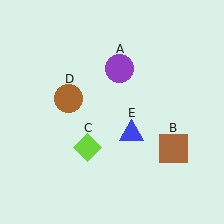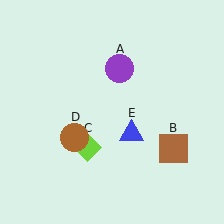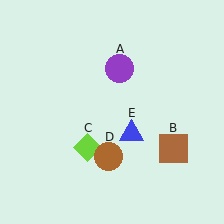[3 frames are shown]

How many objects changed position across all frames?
1 object changed position: brown circle (object D).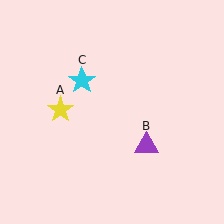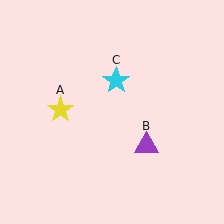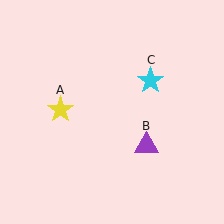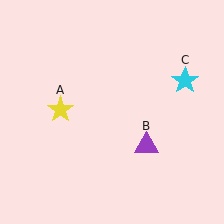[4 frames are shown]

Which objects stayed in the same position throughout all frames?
Yellow star (object A) and purple triangle (object B) remained stationary.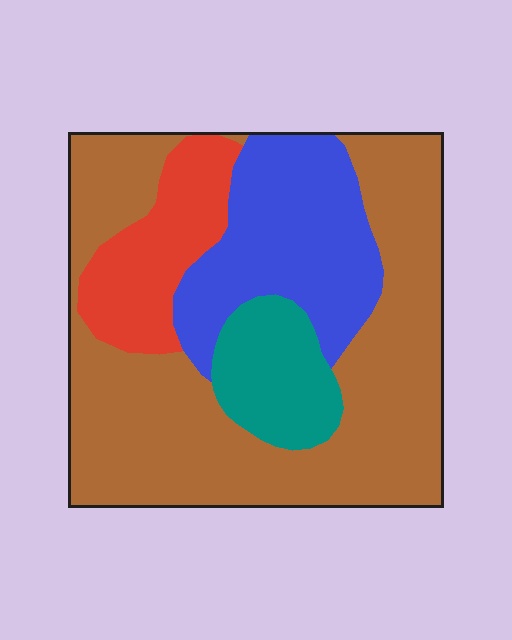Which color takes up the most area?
Brown, at roughly 55%.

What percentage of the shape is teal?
Teal takes up less than a sixth of the shape.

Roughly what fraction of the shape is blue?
Blue takes up less than a quarter of the shape.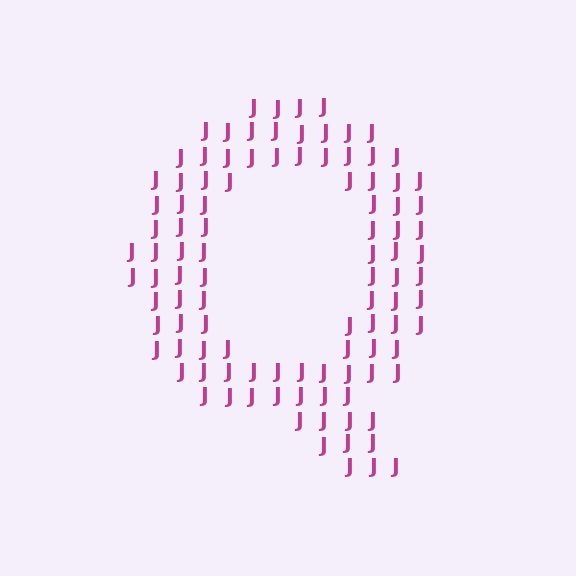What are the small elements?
The small elements are letter J's.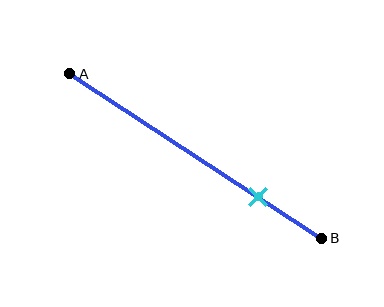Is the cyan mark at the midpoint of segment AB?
No, the mark is at about 75% from A, not at the 50% midpoint.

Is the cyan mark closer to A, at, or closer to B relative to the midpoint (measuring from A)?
The cyan mark is closer to point B than the midpoint of segment AB.